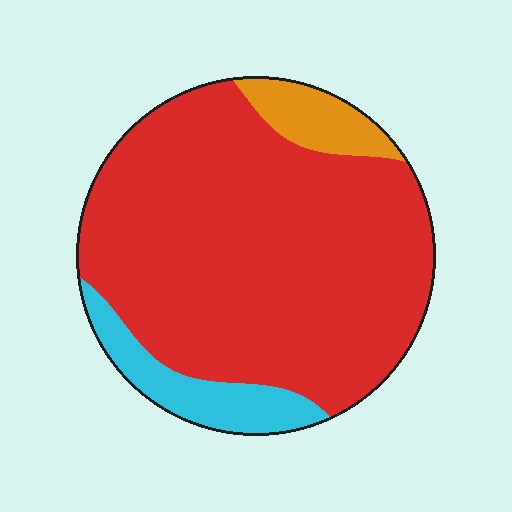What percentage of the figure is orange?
Orange covers roughly 10% of the figure.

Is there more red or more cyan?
Red.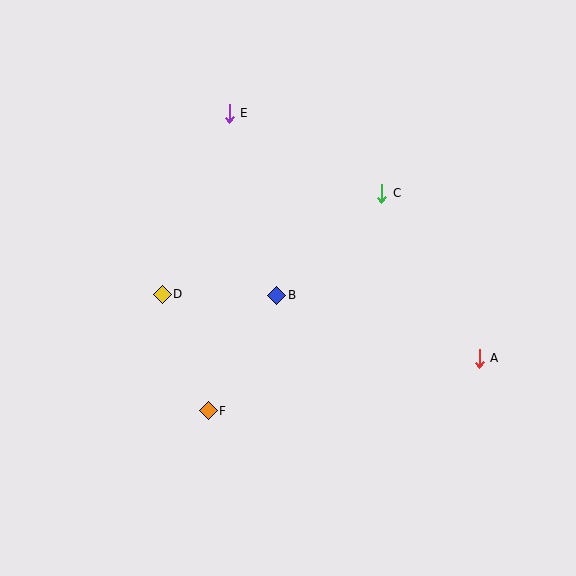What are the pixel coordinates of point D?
Point D is at (162, 294).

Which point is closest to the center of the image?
Point B at (277, 295) is closest to the center.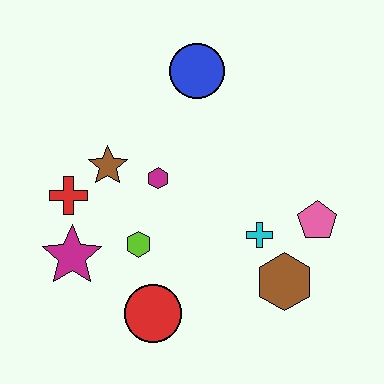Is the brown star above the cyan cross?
Yes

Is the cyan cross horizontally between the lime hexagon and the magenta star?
No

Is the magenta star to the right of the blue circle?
No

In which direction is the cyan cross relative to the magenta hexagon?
The cyan cross is to the right of the magenta hexagon.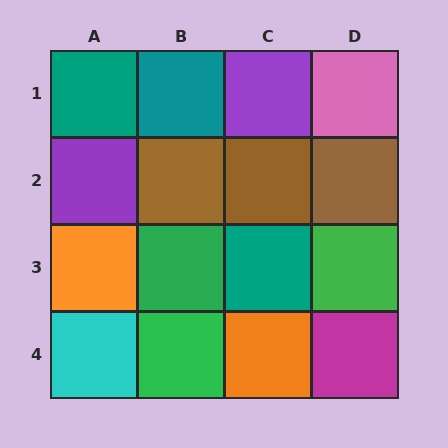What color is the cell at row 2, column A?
Purple.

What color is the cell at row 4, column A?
Cyan.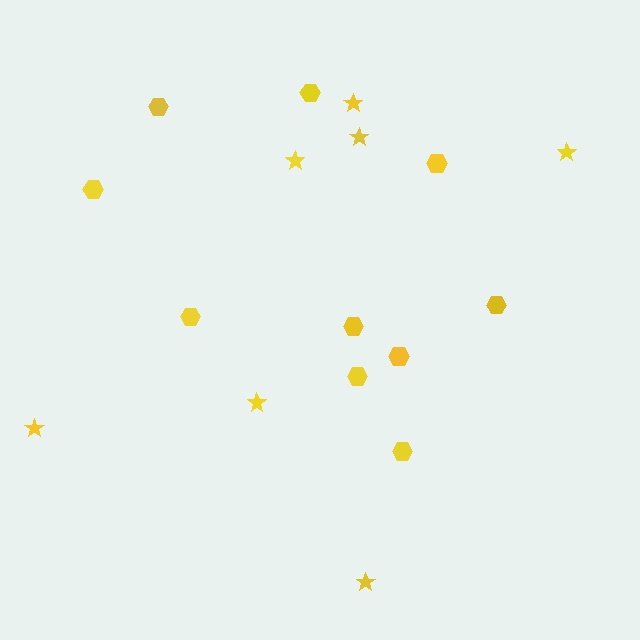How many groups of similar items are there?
There are 2 groups: one group of hexagons (10) and one group of stars (7).